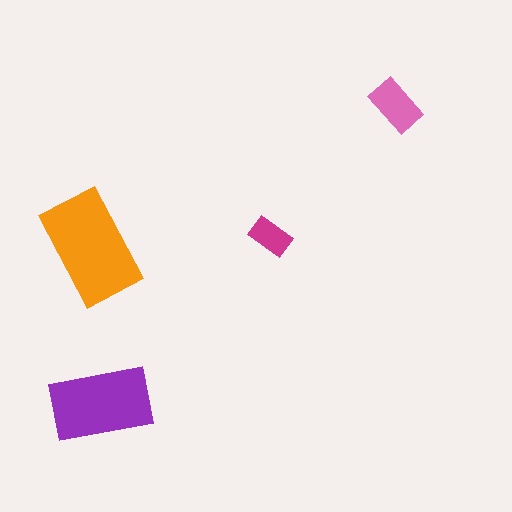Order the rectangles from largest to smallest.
the orange one, the purple one, the pink one, the magenta one.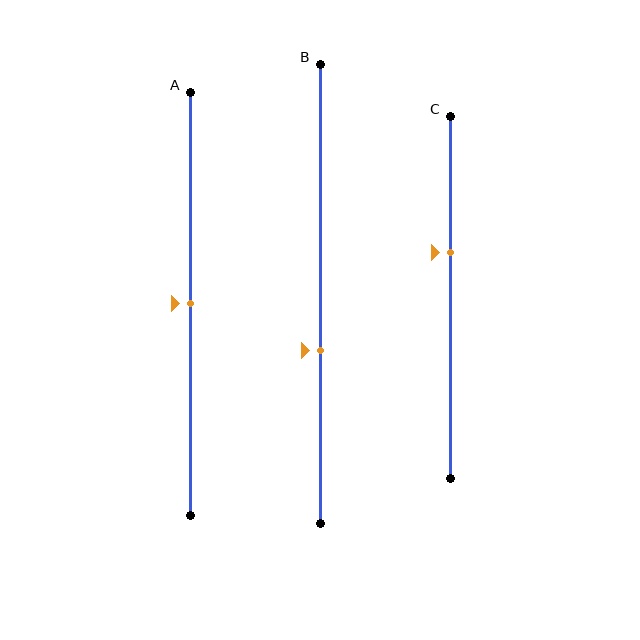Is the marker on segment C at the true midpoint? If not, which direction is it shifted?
No, the marker on segment C is shifted upward by about 12% of the segment length.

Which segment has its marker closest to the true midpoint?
Segment A has its marker closest to the true midpoint.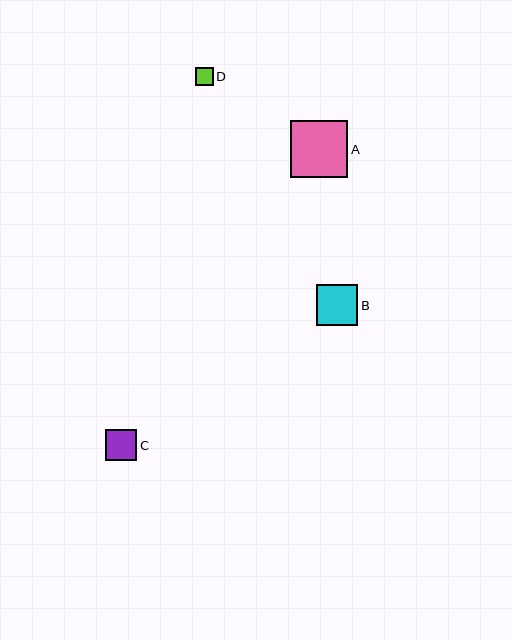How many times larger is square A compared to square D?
Square A is approximately 3.2 times the size of square D.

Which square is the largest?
Square A is the largest with a size of approximately 57 pixels.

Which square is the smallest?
Square D is the smallest with a size of approximately 18 pixels.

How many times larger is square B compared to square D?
Square B is approximately 2.3 times the size of square D.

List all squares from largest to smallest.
From largest to smallest: A, B, C, D.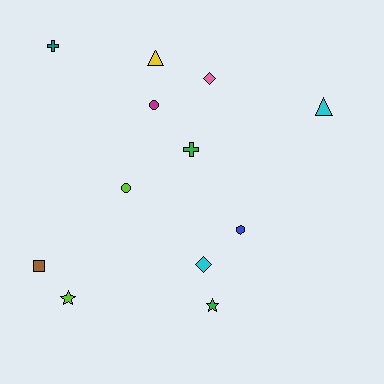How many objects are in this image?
There are 12 objects.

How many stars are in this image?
There are 2 stars.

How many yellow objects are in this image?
There is 1 yellow object.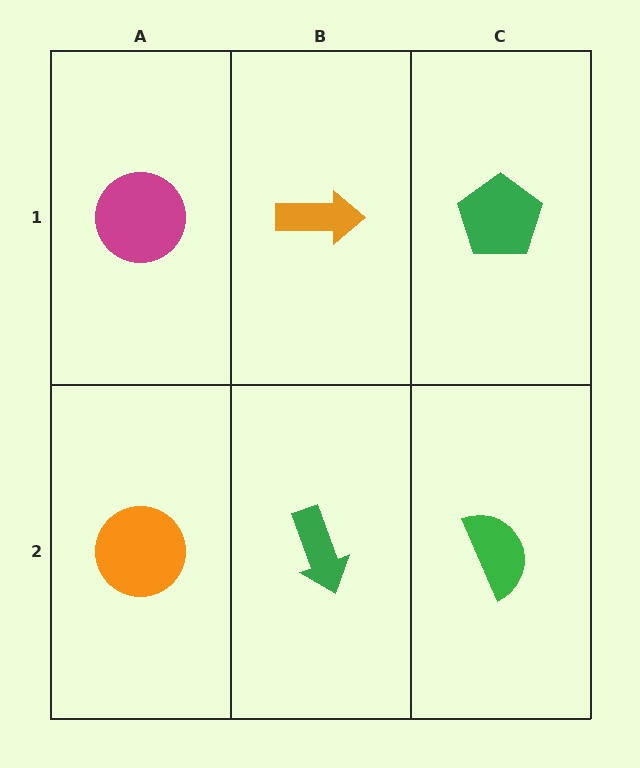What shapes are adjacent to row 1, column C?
A green semicircle (row 2, column C), an orange arrow (row 1, column B).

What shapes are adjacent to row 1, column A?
An orange circle (row 2, column A), an orange arrow (row 1, column B).